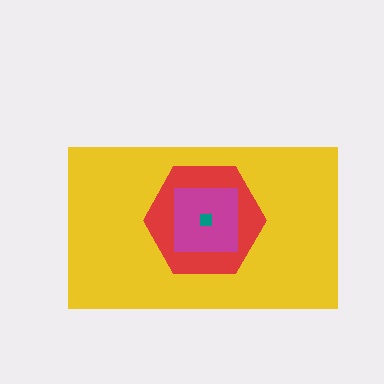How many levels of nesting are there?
4.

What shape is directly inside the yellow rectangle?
The red hexagon.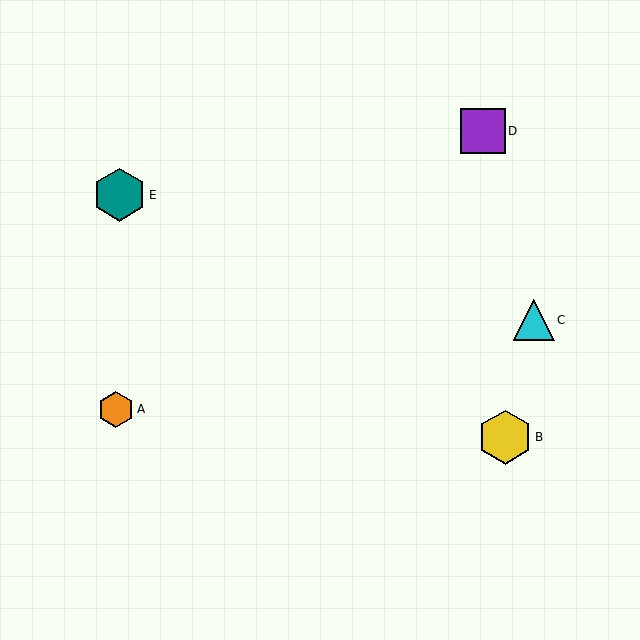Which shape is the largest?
The yellow hexagon (labeled B) is the largest.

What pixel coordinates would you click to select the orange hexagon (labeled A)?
Click at (116, 409) to select the orange hexagon A.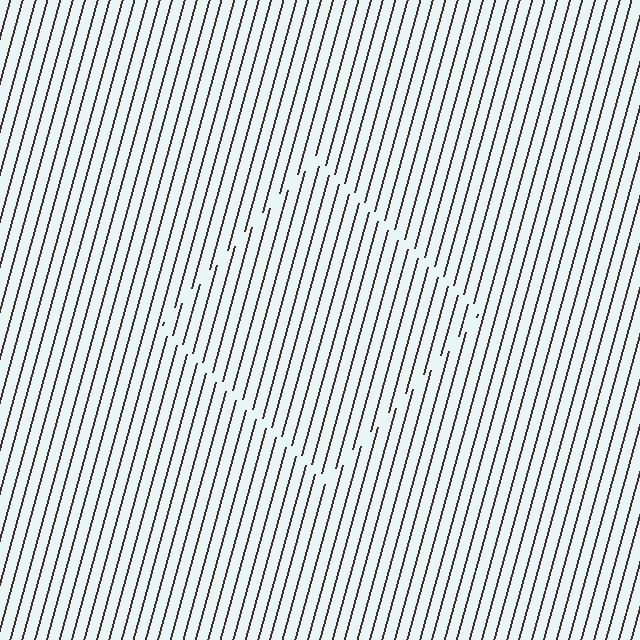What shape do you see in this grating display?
An illusory square. The interior of the shape contains the same grating, shifted by half a period — the contour is defined by the phase discontinuity where line-ends from the inner and outer gratings abut.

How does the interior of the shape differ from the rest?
The interior of the shape contains the same grating, shifted by half a period — the contour is defined by the phase discontinuity where line-ends from the inner and outer gratings abut.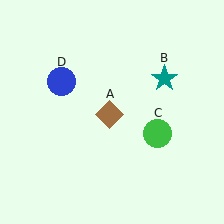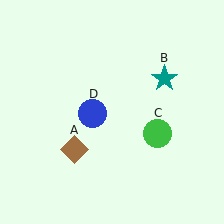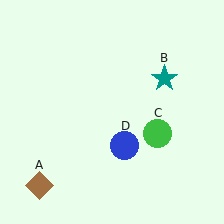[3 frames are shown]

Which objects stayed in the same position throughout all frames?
Teal star (object B) and green circle (object C) remained stationary.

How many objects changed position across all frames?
2 objects changed position: brown diamond (object A), blue circle (object D).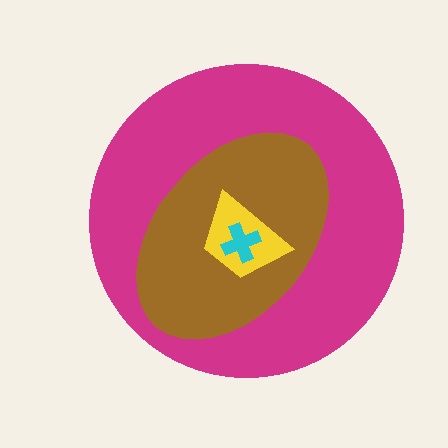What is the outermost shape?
The magenta circle.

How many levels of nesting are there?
4.